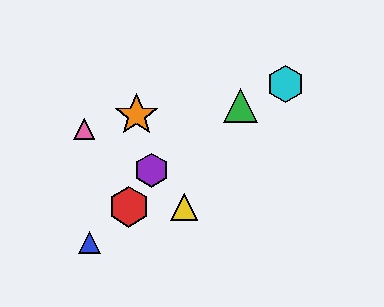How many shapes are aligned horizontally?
2 shapes (the red hexagon, the yellow triangle) are aligned horizontally.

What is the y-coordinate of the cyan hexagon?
The cyan hexagon is at y≈84.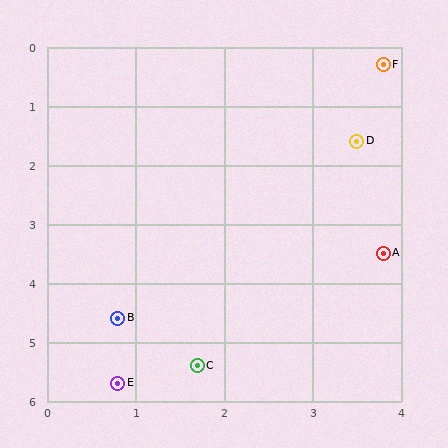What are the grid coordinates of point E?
Point E is at approximately (0.8, 5.7).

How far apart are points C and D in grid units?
Points C and D are about 4.2 grid units apart.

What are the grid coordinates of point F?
Point F is at approximately (3.8, 0.3).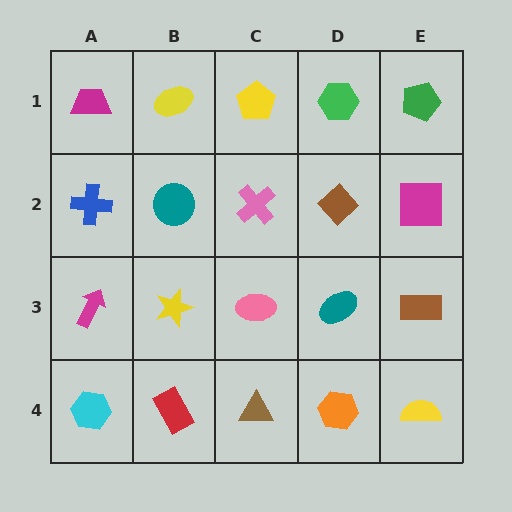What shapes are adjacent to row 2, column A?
A magenta trapezoid (row 1, column A), a magenta arrow (row 3, column A), a teal circle (row 2, column B).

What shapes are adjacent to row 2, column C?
A yellow pentagon (row 1, column C), a pink ellipse (row 3, column C), a teal circle (row 2, column B), a brown diamond (row 2, column D).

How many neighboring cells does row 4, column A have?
2.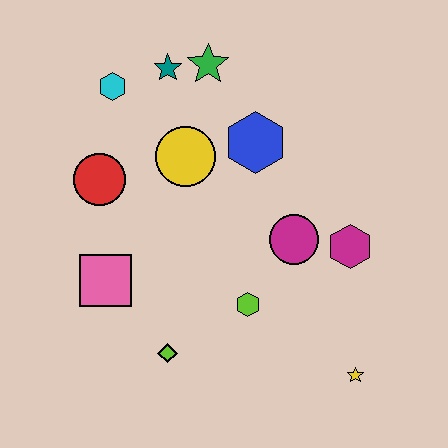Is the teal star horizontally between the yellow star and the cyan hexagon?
Yes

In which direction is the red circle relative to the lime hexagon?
The red circle is to the left of the lime hexagon.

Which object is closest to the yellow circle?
The blue hexagon is closest to the yellow circle.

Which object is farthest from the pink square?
The yellow star is farthest from the pink square.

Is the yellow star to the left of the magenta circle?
No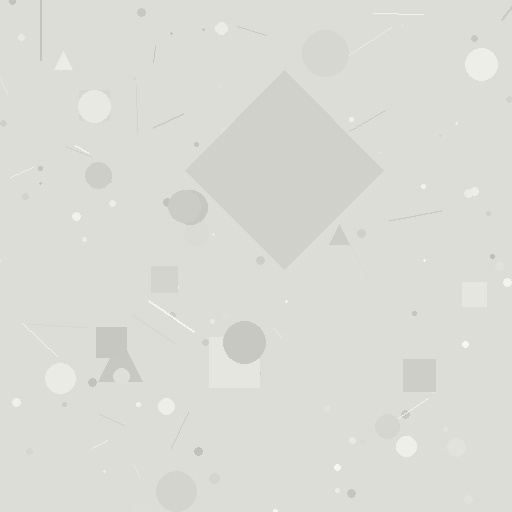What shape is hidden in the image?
A diamond is hidden in the image.